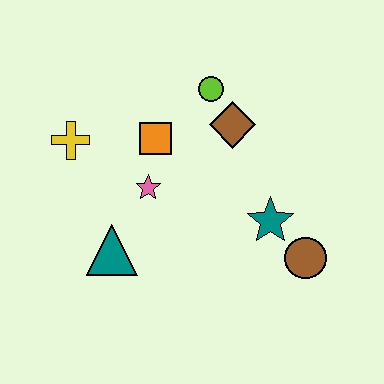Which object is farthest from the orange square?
The brown circle is farthest from the orange square.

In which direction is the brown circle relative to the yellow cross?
The brown circle is to the right of the yellow cross.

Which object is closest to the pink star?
The orange square is closest to the pink star.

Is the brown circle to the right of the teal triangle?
Yes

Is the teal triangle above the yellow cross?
No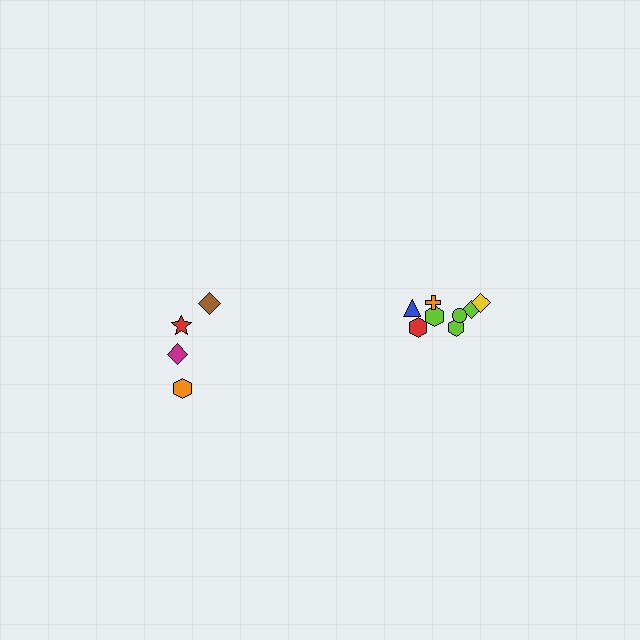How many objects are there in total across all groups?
There are 12 objects.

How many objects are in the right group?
There are 8 objects.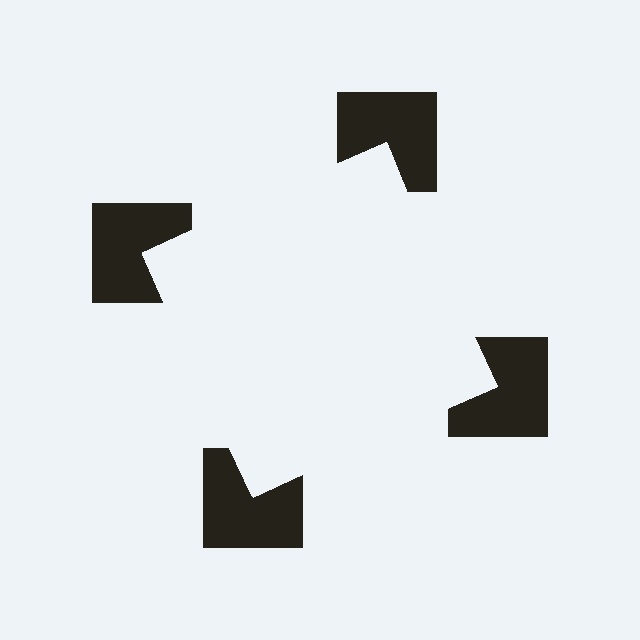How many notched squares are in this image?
There are 4 — one at each vertex of the illusory square.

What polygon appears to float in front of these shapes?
An illusory square — its edges are inferred from the aligned wedge cuts in the notched squares, not physically drawn.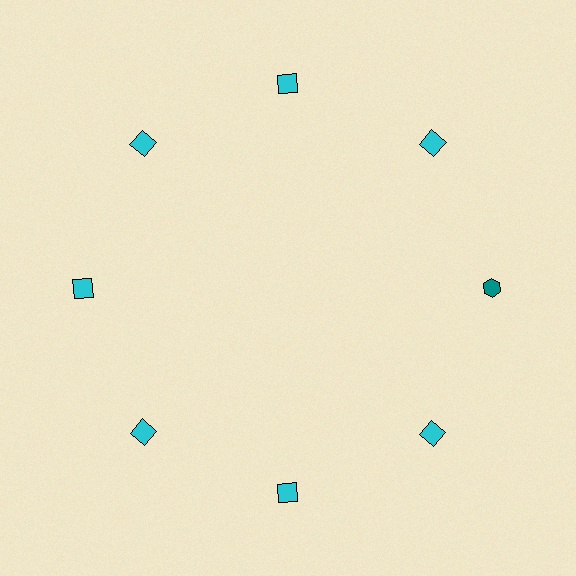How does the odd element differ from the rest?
It differs in both color (teal instead of cyan) and shape (hexagon instead of square).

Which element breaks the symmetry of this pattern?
The teal hexagon at roughly the 3 o'clock position breaks the symmetry. All other shapes are cyan squares.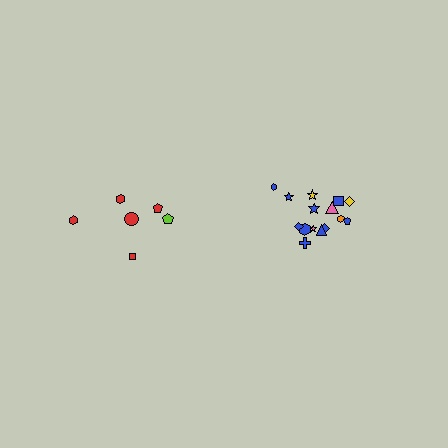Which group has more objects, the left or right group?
The right group.